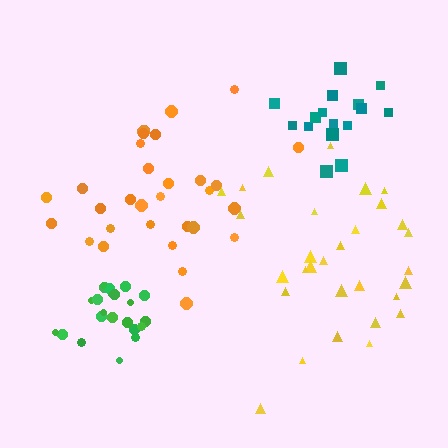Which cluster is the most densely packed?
Green.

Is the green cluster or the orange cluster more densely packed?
Green.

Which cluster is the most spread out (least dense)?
Yellow.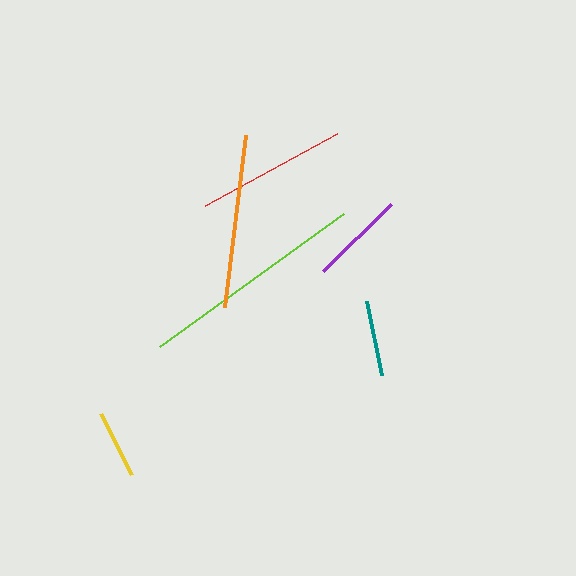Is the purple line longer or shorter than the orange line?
The orange line is longer than the purple line.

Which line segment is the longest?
The lime line is the longest at approximately 226 pixels.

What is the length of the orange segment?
The orange segment is approximately 173 pixels long.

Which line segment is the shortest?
The yellow line is the shortest at approximately 68 pixels.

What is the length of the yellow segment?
The yellow segment is approximately 68 pixels long.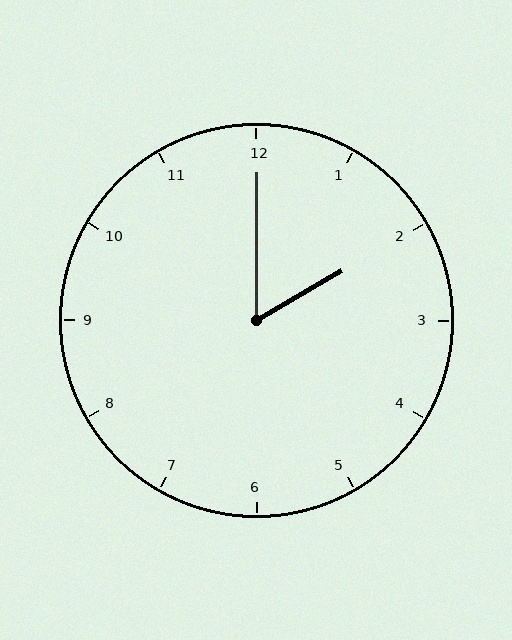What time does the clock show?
2:00.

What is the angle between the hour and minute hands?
Approximately 60 degrees.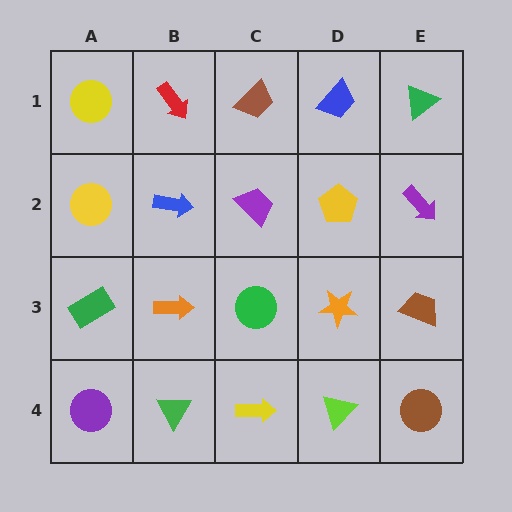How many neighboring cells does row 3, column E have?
3.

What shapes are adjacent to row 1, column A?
A yellow circle (row 2, column A), a red arrow (row 1, column B).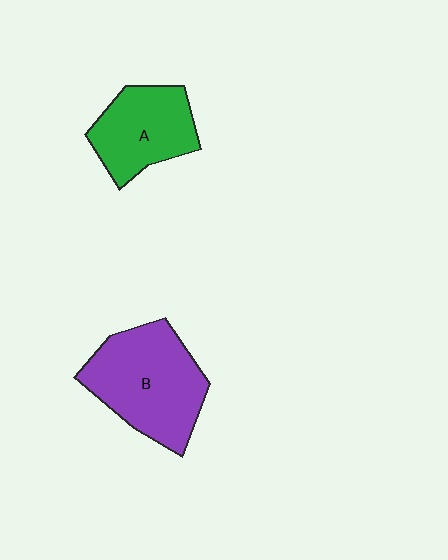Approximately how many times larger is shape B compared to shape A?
Approximately 1.4 times.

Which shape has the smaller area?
Shape A (green).